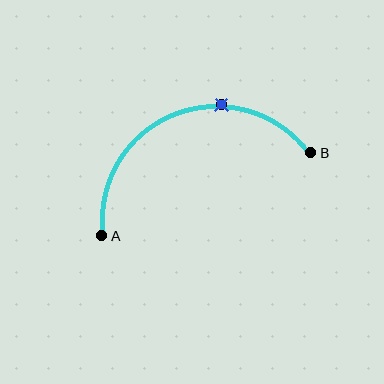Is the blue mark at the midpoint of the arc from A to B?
No. The blue mark lies on the arc but is closer to endpoint B. The arc midpoint would be at the point on the curve equidistant along the arc from both A and B.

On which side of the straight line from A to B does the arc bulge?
The arc bulges above the straight line connecting A and B.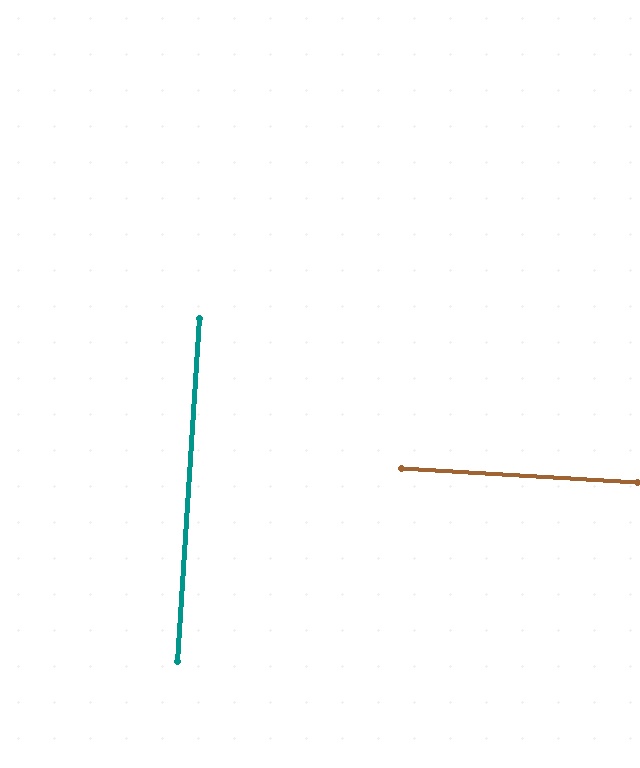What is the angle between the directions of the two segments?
Approximately 90 degrees.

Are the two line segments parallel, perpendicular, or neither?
Perpendicular — they meet at approximately 90°.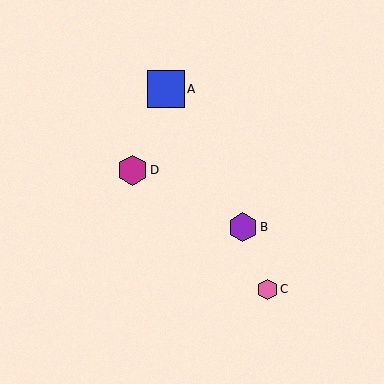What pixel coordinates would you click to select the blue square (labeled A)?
Click at (166, 89) to select the blue square A.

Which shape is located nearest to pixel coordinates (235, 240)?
The purple hexagon (labeled B) at (243, 227) is nearest to that location.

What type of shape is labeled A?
Shape A is a blue square.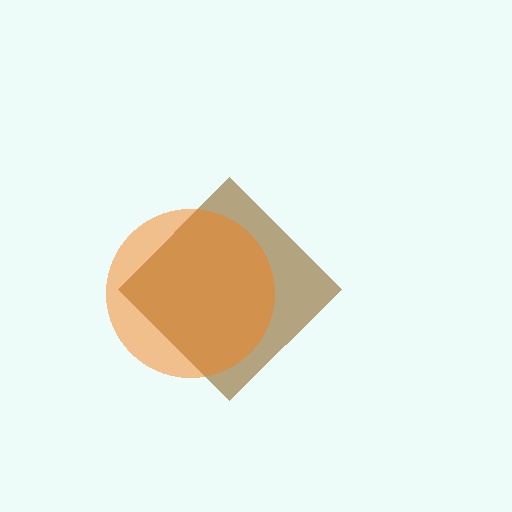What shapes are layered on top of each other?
The layered shapes are: a brown diamond, an orange circle.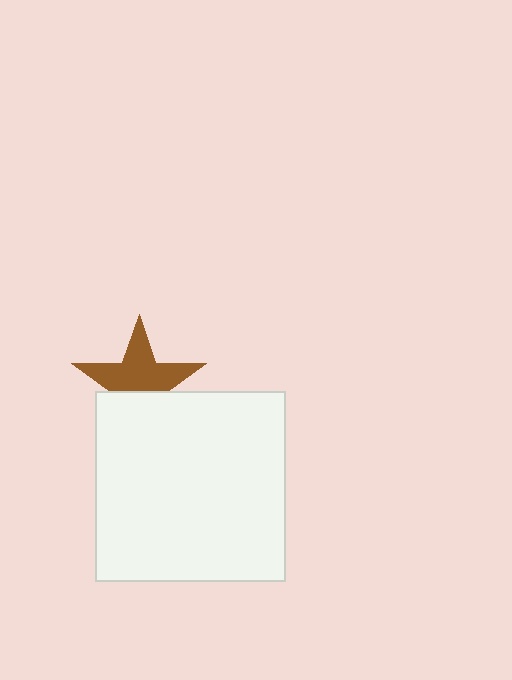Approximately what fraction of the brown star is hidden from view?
Roughly 39% of the brown star is hidden behind the white square.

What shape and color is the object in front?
The object in front is a white square.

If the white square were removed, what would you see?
You would see the complete brown star.